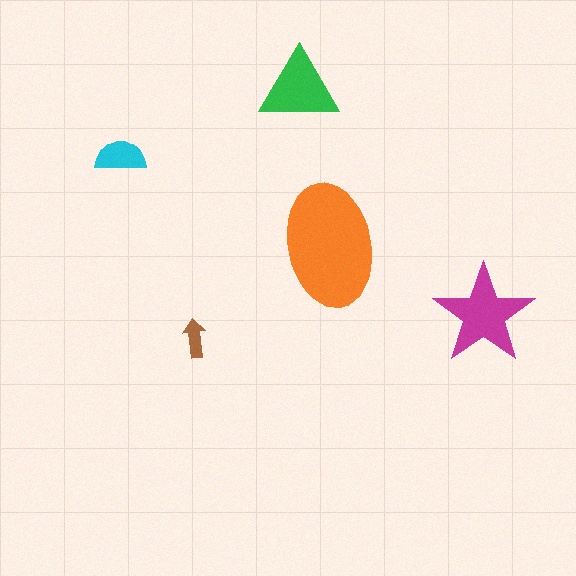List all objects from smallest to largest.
The brown arrow, the cyan semicircle, the green triangle, the magenta star, the orange ellipse.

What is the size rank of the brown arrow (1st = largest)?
5th.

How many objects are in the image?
There are 5 objects in the image.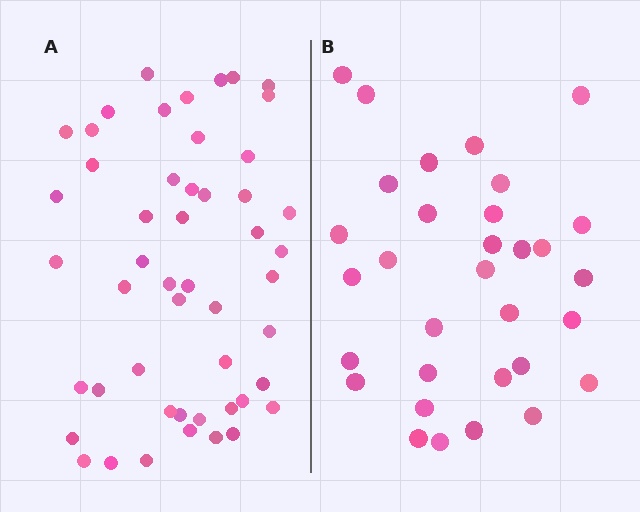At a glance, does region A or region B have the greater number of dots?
Region A (the left region) has more dots.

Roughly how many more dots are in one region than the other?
Region A has approximately 20 more dots than region B.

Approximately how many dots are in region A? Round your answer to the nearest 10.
About 50 dots.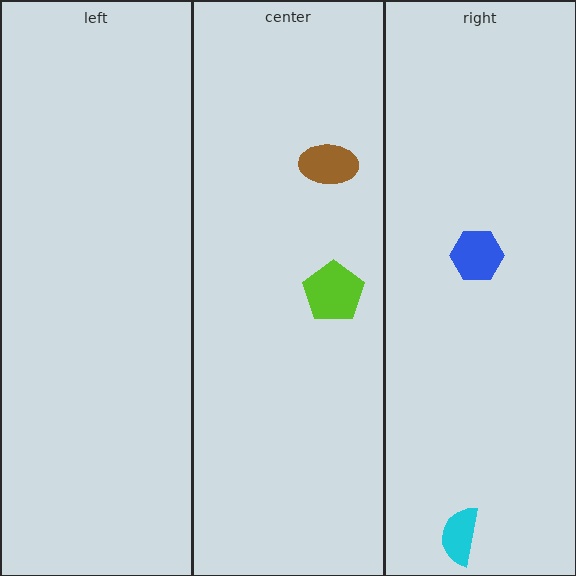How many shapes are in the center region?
2.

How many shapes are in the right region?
2.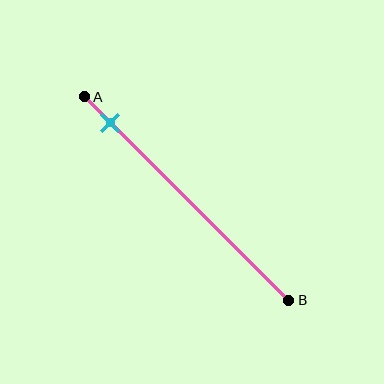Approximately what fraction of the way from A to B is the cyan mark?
The cyan mark is approximately 15% of the way from A to B.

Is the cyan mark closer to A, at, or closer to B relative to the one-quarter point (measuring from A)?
The cyan mark is closer to point A than the one-quarter point of segment AB.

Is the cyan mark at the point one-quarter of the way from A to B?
No, the mark is at about 15% from A, not at the 25% one-quarter point.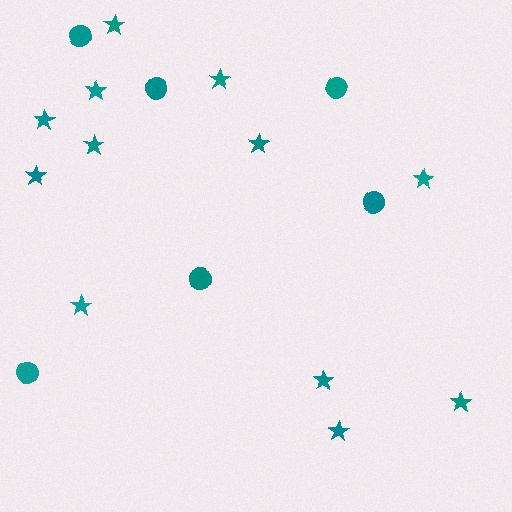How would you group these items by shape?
There are 2 groups: one group of circles (6) and one group of stars (12).